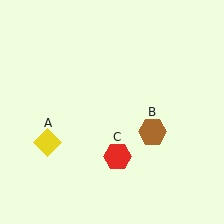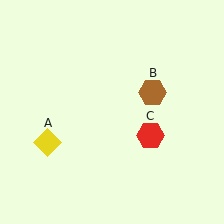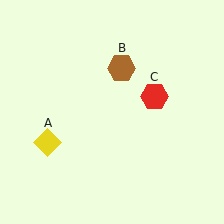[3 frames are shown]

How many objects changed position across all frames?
2 objects changed position: brown hexagon (object B), red hexagon (object C).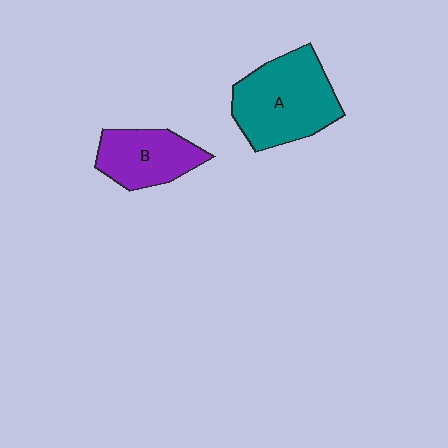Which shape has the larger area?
Shape A (teal).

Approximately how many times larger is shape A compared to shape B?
Approximately 1.5 times.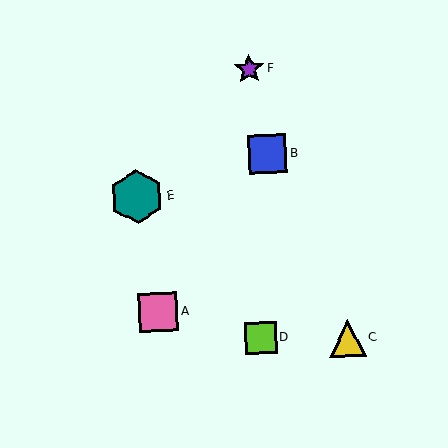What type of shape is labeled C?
Shape C is a yellow triangle.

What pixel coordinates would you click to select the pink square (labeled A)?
Click at (158, 312) to select the pink square A.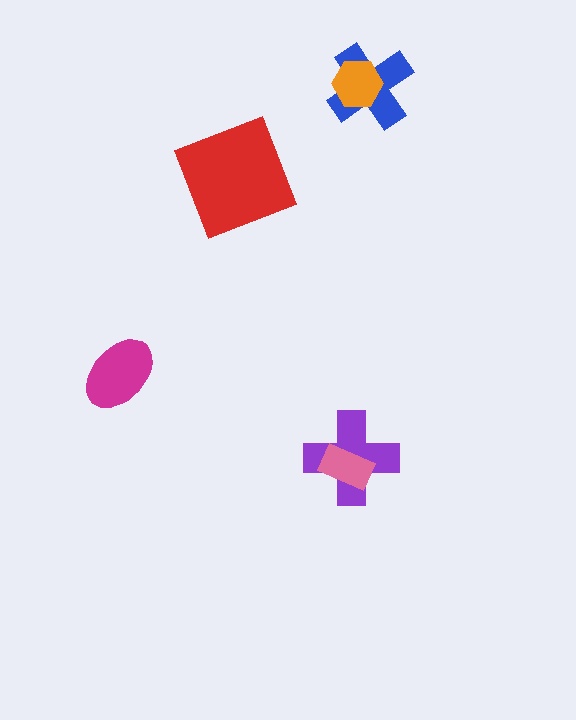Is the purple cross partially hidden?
Yes, it is partially covered by another shape.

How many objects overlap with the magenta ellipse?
0 objects overlap with the magenta ellipse.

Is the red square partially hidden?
No, no other shape covers it.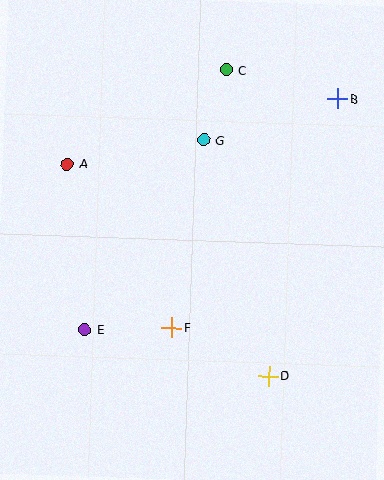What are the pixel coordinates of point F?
Point F is at (172, 328).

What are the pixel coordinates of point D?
Point D is at (269, 376).